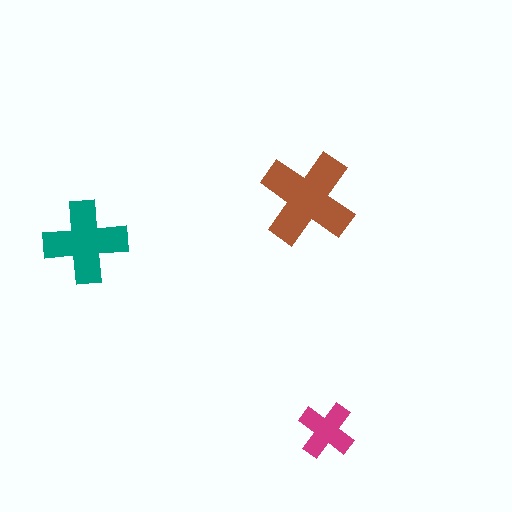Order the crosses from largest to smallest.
the brown one, the teal one, the magenta one.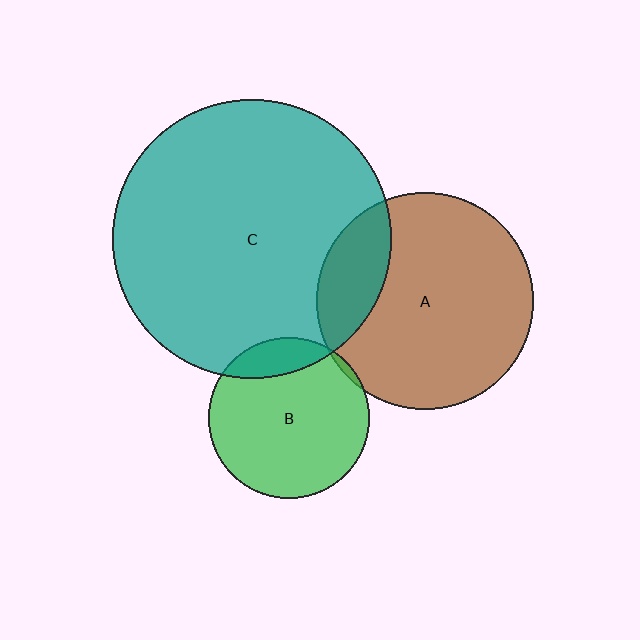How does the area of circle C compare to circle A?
Approximately 1.6 times.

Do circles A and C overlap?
Yes.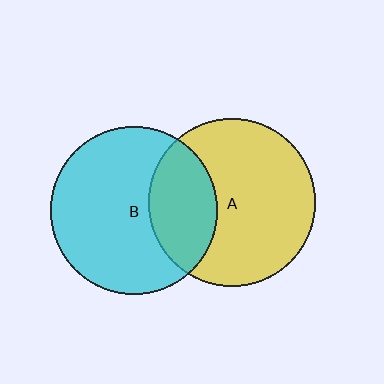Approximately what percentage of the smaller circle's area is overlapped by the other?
Approximately 30%.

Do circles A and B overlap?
Yes.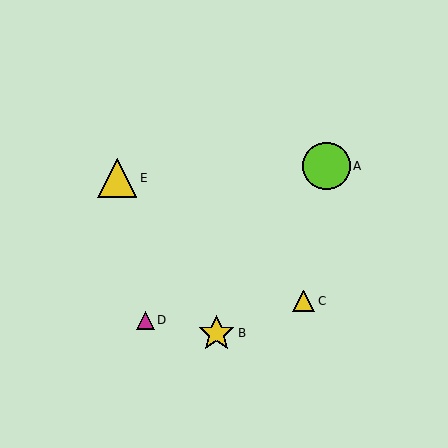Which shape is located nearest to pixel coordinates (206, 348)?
The yellow star (labeled B) at (216, 333) is nearest to that location.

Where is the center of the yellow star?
The center of the yellow star is at (216, 333).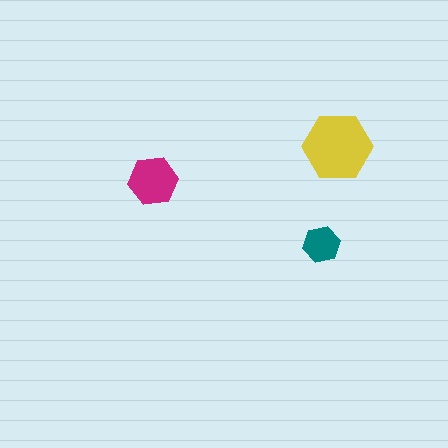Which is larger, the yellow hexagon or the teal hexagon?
The yellow one.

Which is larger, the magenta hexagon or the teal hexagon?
The magenta one.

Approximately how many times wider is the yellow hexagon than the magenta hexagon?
About 1.5 times wider.